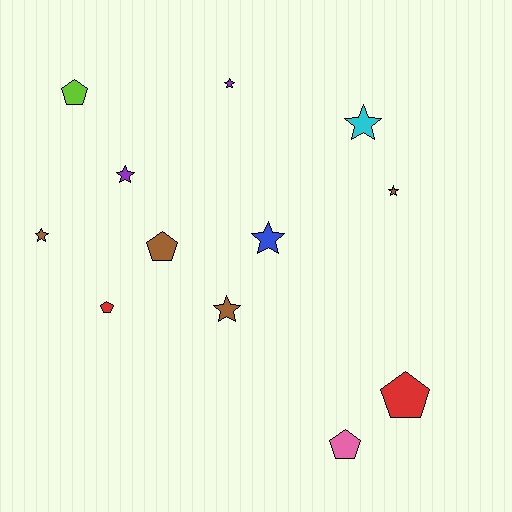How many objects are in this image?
There are 12 objects.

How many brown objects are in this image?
There are 4 brown objects.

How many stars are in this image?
There are 7 stars.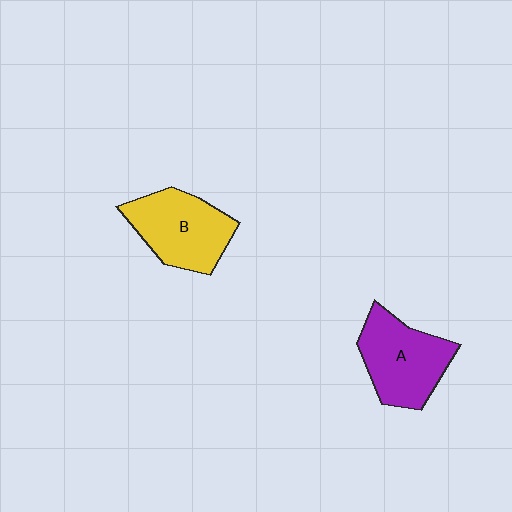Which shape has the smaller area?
Shape B (yellow).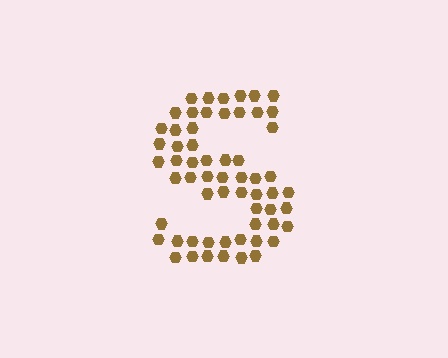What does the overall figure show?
The overall figure shows the letter S.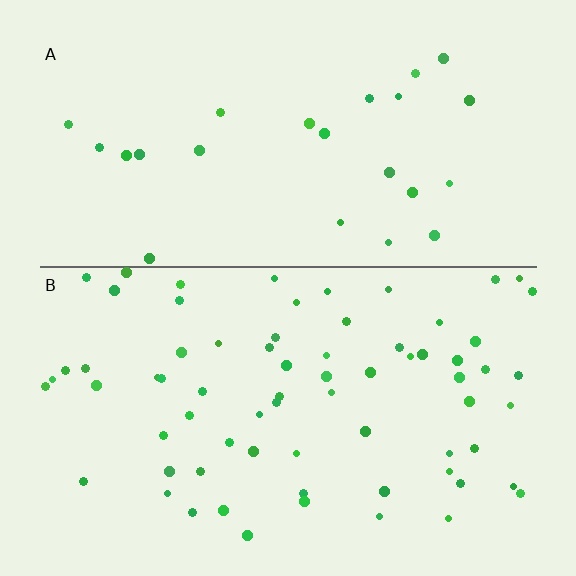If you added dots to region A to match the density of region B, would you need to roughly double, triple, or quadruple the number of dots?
Approximately triple.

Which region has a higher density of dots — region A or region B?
B (the bottom).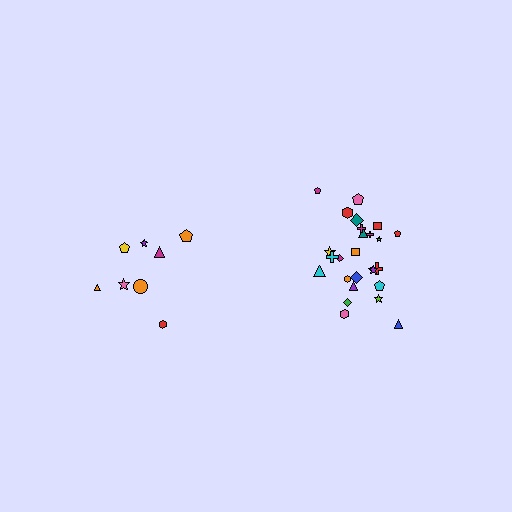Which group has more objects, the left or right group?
The right group.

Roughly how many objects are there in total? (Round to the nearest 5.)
Roughly 35 objects in total.